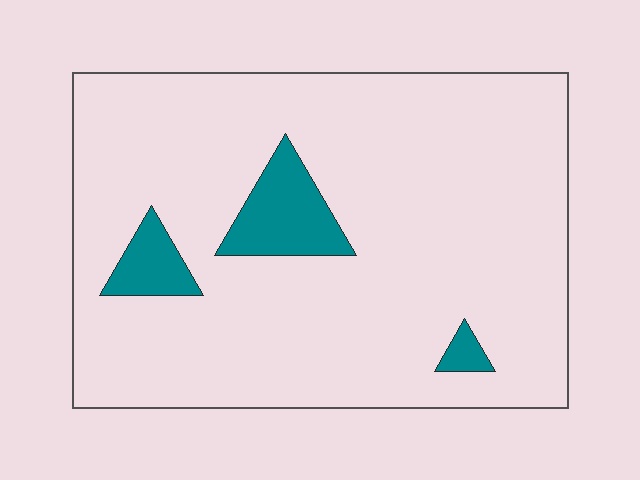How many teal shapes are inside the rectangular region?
3.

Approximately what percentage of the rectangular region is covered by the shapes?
Approximately 10%.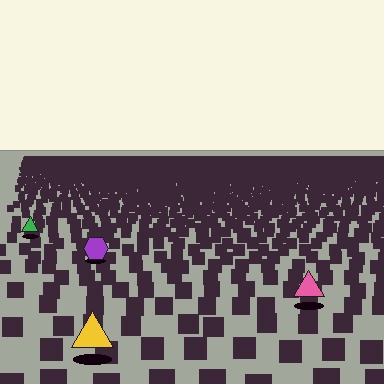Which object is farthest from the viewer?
The green triangle is farthest from the viewer. It appears smaller and the ground texture around it is denser.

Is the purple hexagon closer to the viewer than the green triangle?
Yes. The purple hexagon is closer — you can tell from the texture gradient: the ground texture is coarser near it.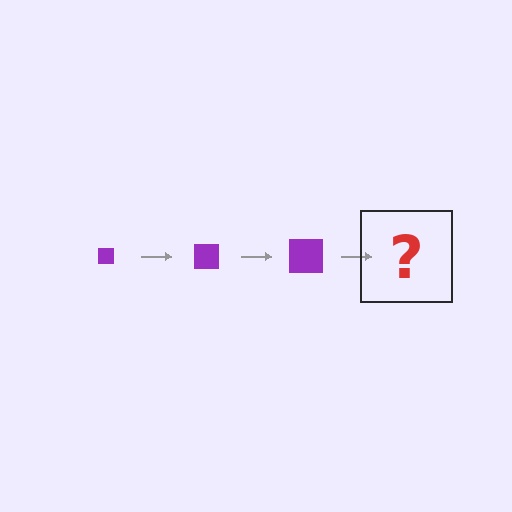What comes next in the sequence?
The next element should be a purple square, larger than the previous one.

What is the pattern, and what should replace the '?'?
The pattern is that the square gets progressively larger each step. The '?' should be a purple square, larger than the previous one.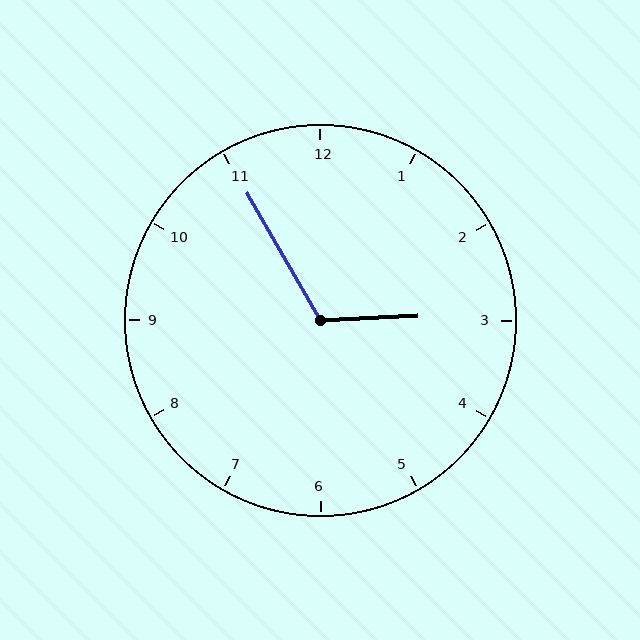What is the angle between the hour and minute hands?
Approximately 118 degrees.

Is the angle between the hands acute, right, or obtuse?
It is obtuse.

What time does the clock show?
2:55.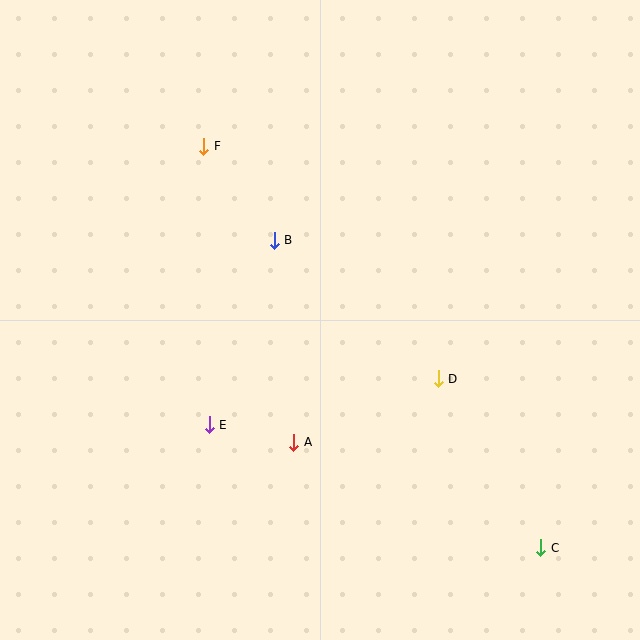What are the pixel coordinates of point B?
Point B is at (274, 240).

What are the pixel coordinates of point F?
Point F is at (204, 146).